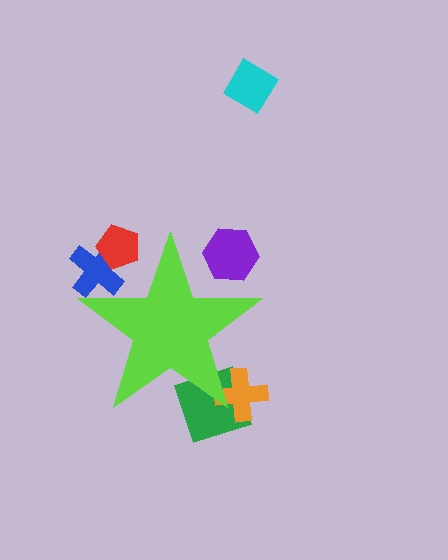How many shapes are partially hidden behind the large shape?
5 shapes are partially hidden.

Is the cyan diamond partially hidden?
No, the cyan diamond is fully visible.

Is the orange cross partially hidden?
Yes, the orange cross is partially hidden behind the lime star.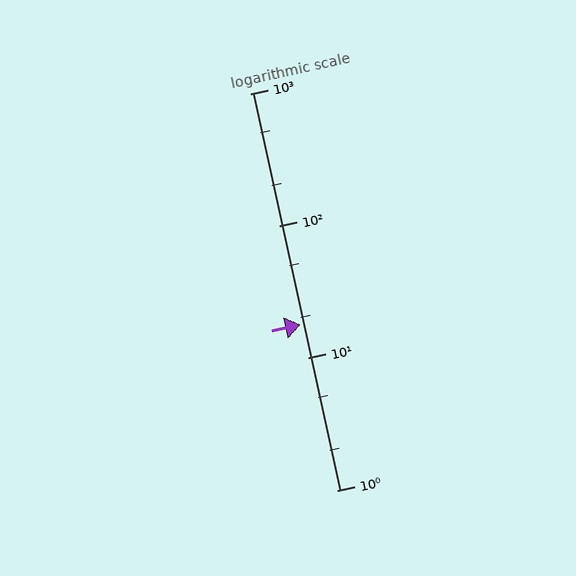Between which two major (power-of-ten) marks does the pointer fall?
The pointer is between 10 and 100.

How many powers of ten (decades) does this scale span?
The scale spans 3 decades, from 1 to 1000.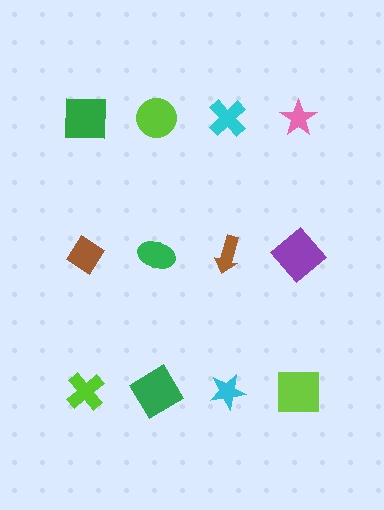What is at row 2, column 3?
A brown arrow.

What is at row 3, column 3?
A cyan star.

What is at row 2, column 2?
A green ellipse.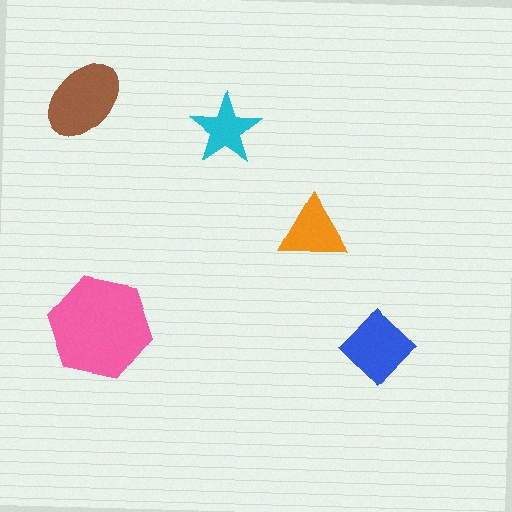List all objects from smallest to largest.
The cyan star, the orange triangle, the blue diamond, the brown ellipse, the pink hexagon.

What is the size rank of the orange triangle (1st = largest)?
4th.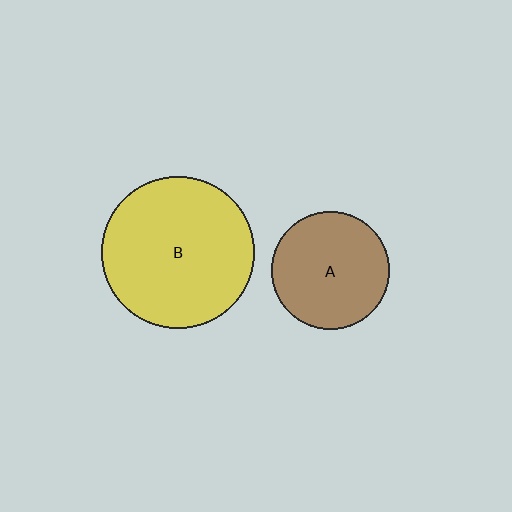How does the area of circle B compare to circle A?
Approximately 1.7 times.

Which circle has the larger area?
Circle B (yellow).